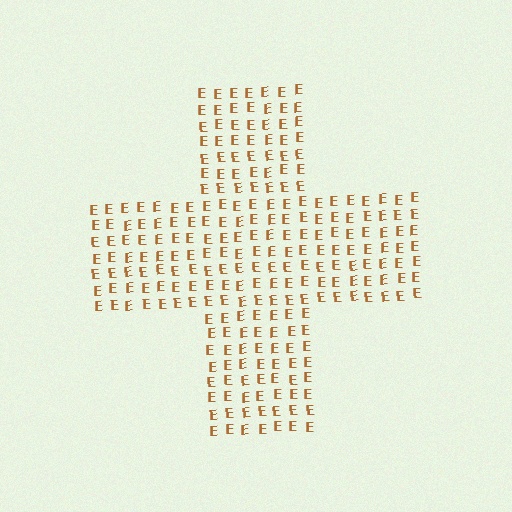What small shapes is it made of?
It is made of small letter E's.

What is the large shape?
The large shape is a cross.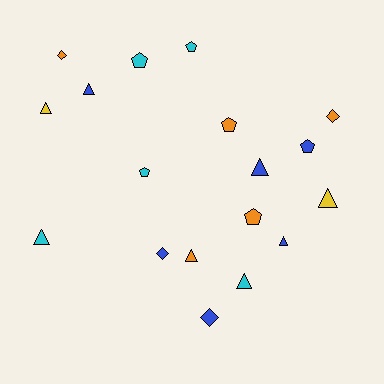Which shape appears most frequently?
Triangle, with 8 objects.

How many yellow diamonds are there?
There are no yellow diamonds.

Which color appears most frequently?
Blue, with 6 objects.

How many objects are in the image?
There are 18 objects.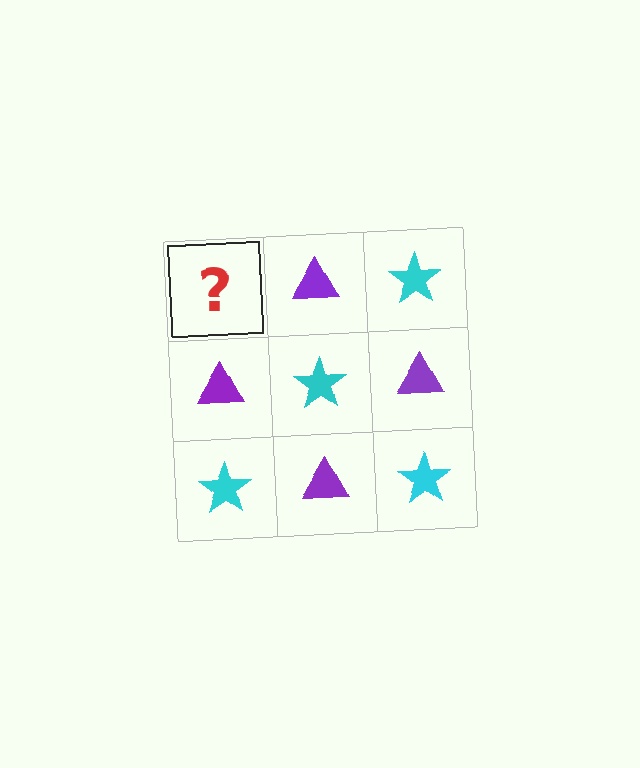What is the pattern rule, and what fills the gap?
The rule is that it alternates cyan star and purple triangle in a checkerboard pattern. The gap should be filled with a cyan star.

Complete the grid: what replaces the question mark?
The question mark should be replaced with a cyan star.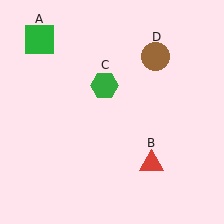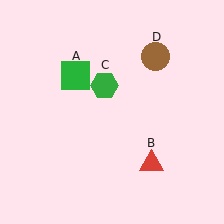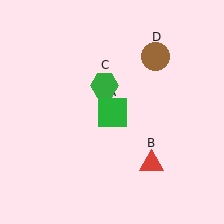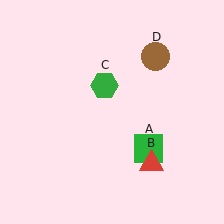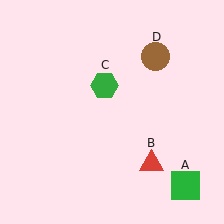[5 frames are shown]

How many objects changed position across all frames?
1 object changed position: green square (object A).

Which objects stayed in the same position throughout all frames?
Red triangle (object B) and green hexagon (object C) and brown circle (object D) remained stationary.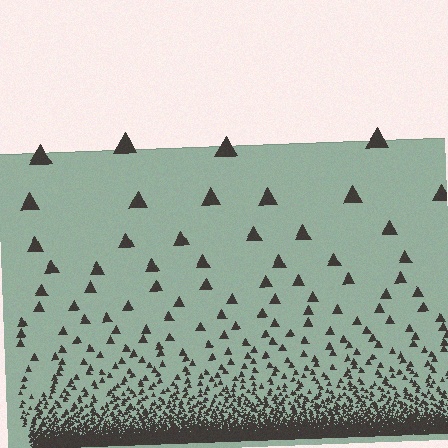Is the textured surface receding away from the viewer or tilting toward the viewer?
The surface appears to tilt toward the viewer. Texture elements get larger and sparser toward the top.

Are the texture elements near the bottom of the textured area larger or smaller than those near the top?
Smaller. The gradient is inverted — elements near the bottom are smaller and denser.